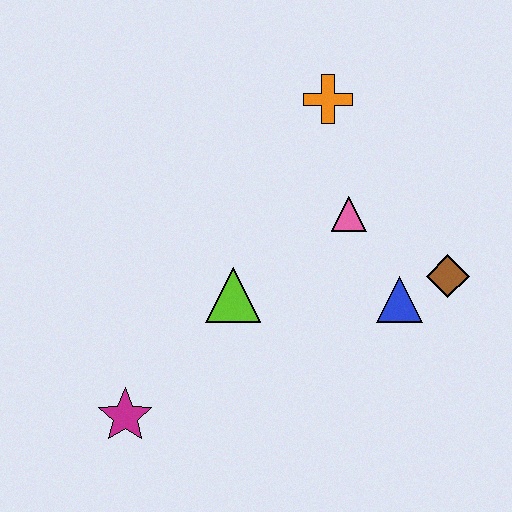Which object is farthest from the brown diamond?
The magenta star is farthest from the brown diamond.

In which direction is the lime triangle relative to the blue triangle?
The lime triangle is to the left of the blue triangle.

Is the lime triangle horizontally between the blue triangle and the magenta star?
Yes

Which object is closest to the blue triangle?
The brown diamond is closest to the blue triangle.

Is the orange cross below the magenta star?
No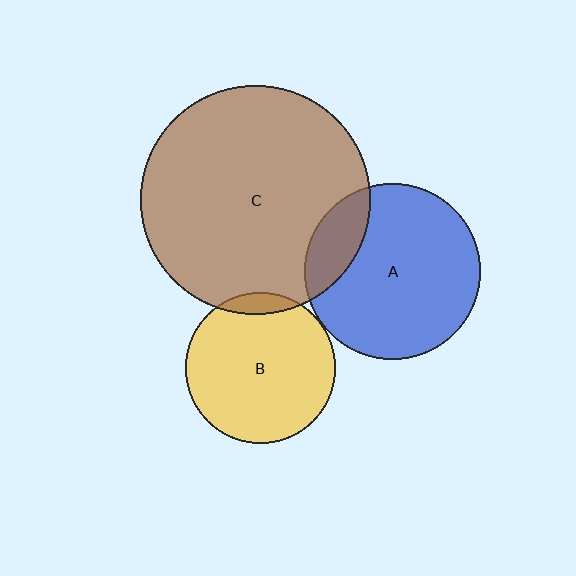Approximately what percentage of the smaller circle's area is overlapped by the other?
Approximately 20%.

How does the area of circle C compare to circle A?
Approximately 1.7 times.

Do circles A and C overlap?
Yes.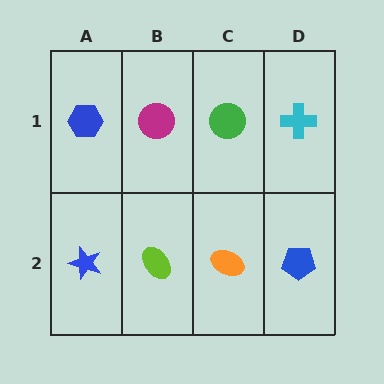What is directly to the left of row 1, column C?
A magenta circle.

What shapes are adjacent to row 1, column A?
A blue star (row 2, column A), a magenta circle (row 1, column B).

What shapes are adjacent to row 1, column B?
A lime ellipse (row 2, column B), a blue hexagon (row 1, column A), a green circle (row 1, column C).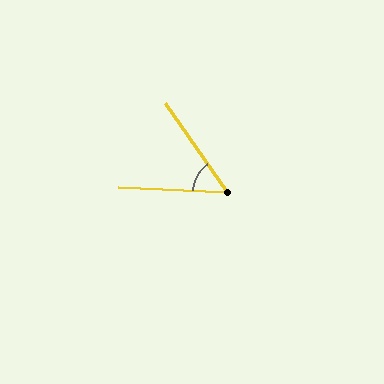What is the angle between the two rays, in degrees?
Approximately 52 degrees.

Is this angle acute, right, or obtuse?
It is acute.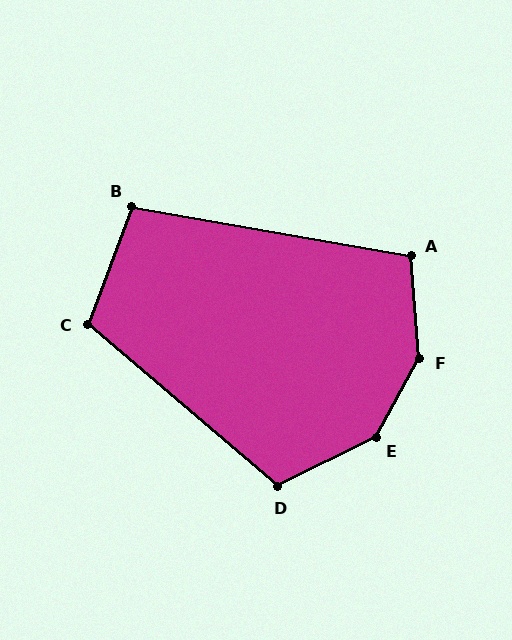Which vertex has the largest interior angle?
F, at approximately 147 degrees.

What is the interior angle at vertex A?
Approximately 105 degrees (obtuse).